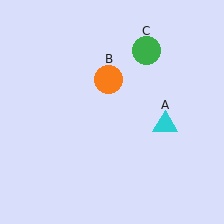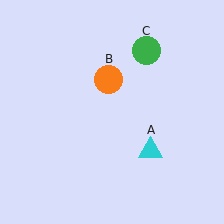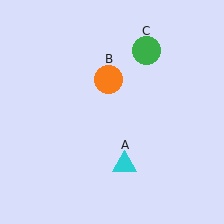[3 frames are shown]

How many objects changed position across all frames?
1 object changed position: cyan triangle (object A).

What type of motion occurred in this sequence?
The cyan triangle (object A) rotated clockwise around the center of the scene.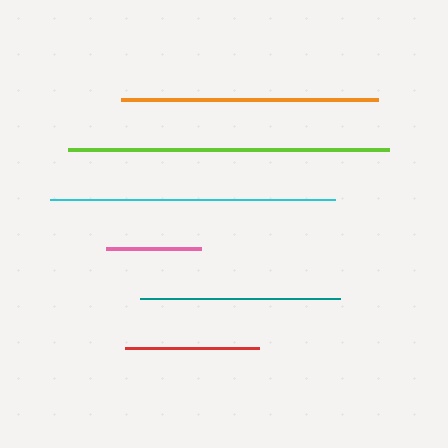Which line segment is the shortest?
The pink line is the shortest at approximately 96 pixels.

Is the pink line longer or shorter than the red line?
The red line is longer than the pink line.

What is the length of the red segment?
The red segment is approximately 134 pixels long.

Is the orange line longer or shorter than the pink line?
The orange line is longer than the pink line.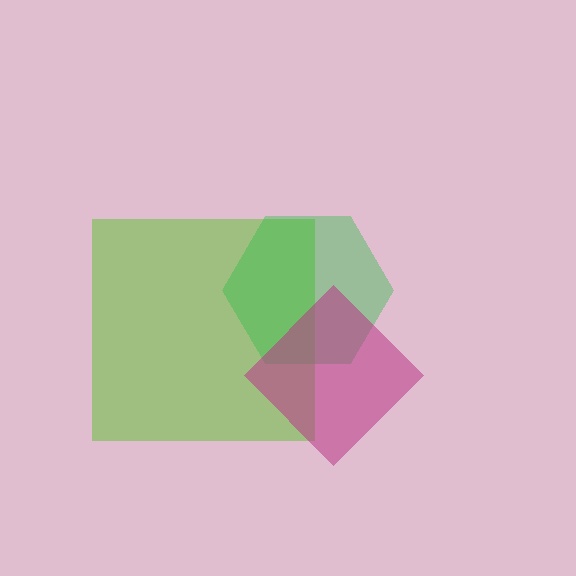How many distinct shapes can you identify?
There are 3 distinct shapes: a lime square, a green hexagon, a magenta diamond.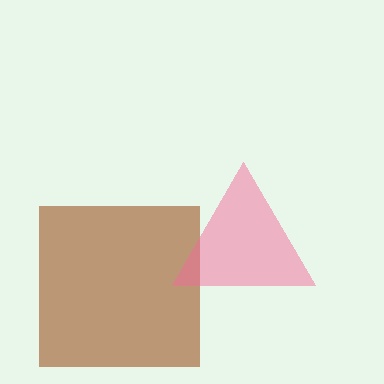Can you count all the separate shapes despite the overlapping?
Yes, there are 2 separate shapes.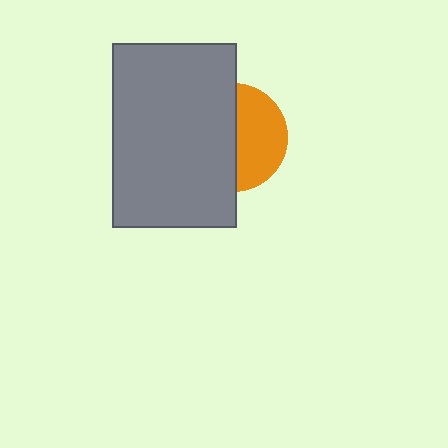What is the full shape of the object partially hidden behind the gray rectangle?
The partially hidden object is an orange circle.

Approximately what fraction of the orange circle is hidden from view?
Roughly 55% of the orange circle is hidden behind the gray rectangle.